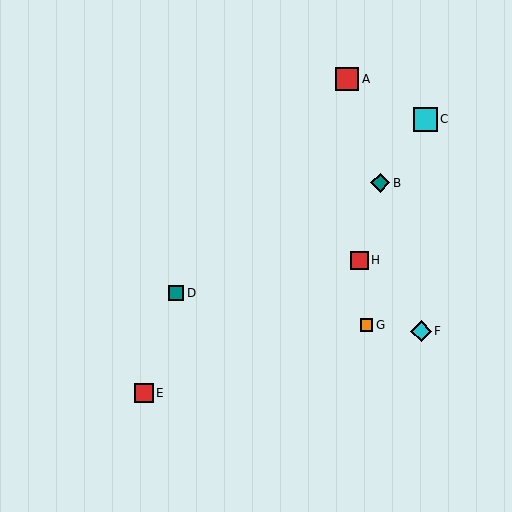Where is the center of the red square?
The center of the red square is at (144, 393).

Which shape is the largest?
The cyan square (labeled C) is the largest.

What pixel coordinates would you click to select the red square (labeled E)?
Click at (144, 393) to select the red square E.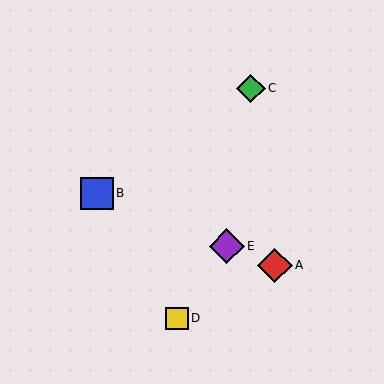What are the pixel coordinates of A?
Object A is at (275, 265).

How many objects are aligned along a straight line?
3 objects (A, B, E) are aligned along a straight line.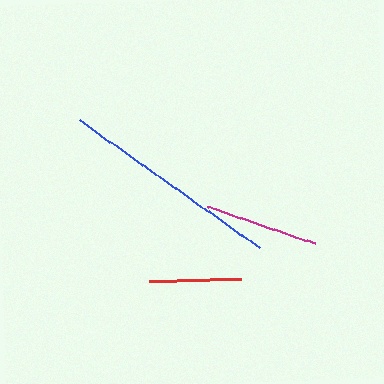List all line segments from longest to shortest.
From longest to shortest: blue, magenta, red.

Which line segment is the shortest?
The red line is the shortest at approximately 92 pixels.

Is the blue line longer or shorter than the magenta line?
The blue line is longer than the magenta line.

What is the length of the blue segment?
The blue segment is approximately 220 pixels long.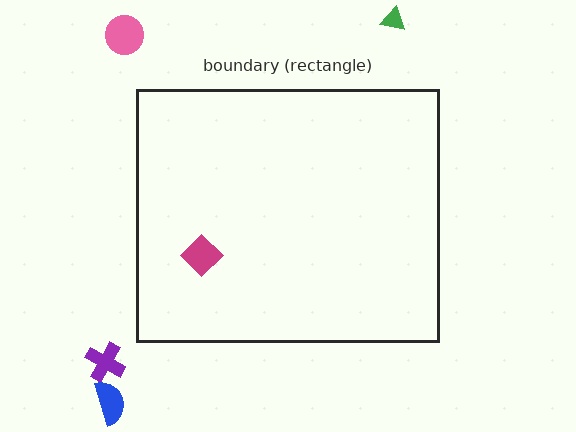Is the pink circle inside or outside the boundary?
Outside.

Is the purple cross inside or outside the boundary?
Outside.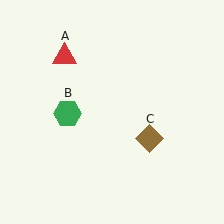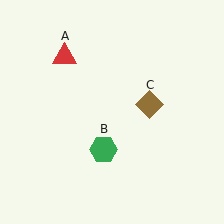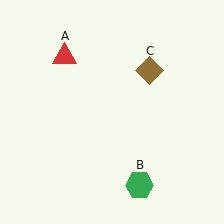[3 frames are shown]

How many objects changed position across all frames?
2 objects changed position: green hexagon (object B), brown diamond (object C).